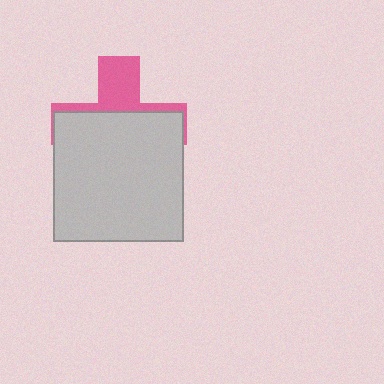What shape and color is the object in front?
The object in front is a light gray square.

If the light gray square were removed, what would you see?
You would see the complete pink cross.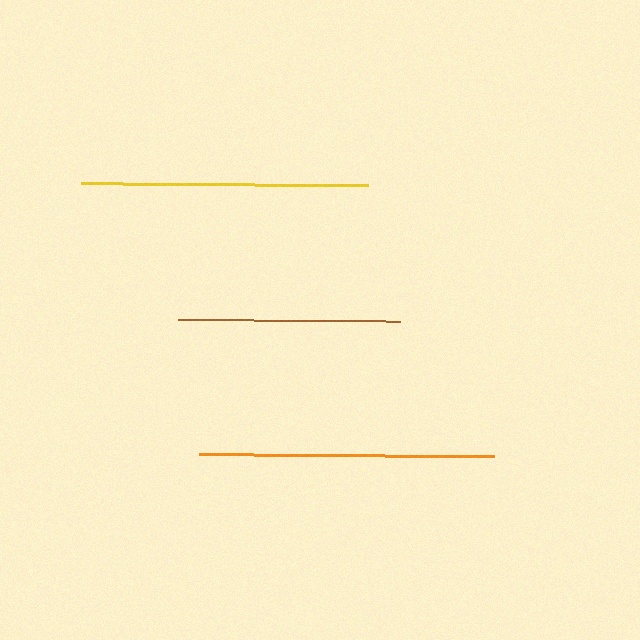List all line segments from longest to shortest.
From longest to shortest: orange, yellow, brown.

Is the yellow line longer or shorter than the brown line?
The yellow line is longer than the brown line.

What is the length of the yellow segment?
The yellow segment is approximately 287 pixels long.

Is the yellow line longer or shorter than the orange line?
The orange line is longer than the yellow line.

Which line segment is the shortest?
The brown line is the shortest at approximately 221 pixels.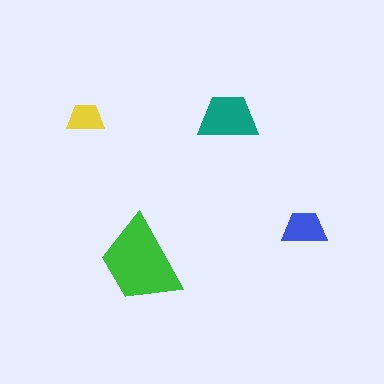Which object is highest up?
The teal trapezoid is topmost.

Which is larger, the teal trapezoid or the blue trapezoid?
The teal one.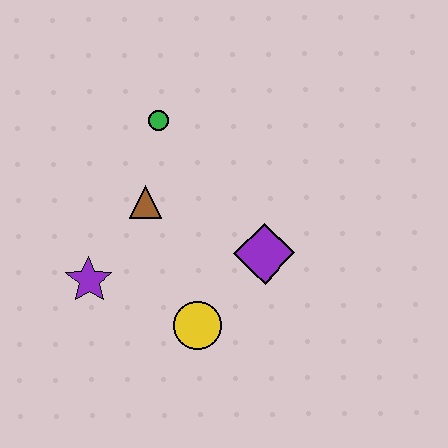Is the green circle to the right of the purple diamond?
No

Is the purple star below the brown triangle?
Yes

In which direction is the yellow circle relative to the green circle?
The yellow circle is below the green circle.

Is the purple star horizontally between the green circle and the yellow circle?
No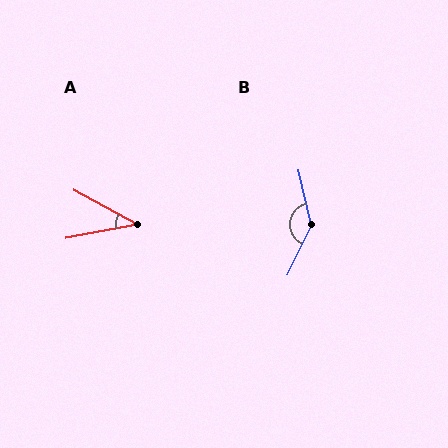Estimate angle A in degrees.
Approximately 39 degrees.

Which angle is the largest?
B, at approximately 141 degrees.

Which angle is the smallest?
A, at approximately 39 degrees.